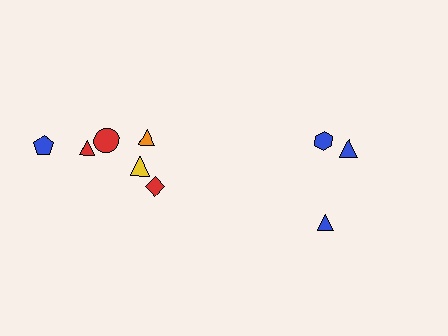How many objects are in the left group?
There are 6 objects.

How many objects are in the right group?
There are 3 objects.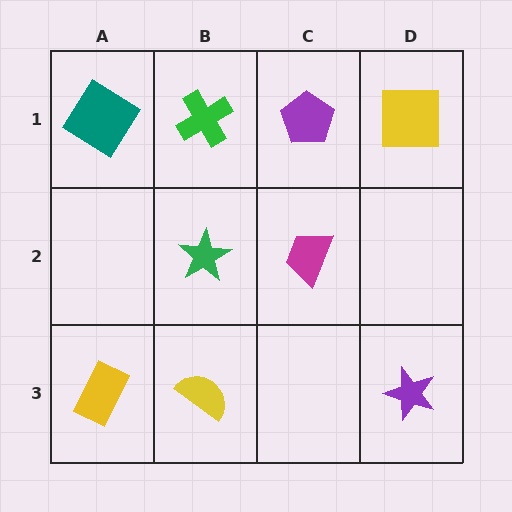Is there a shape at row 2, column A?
No, that cell is empty.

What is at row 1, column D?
A yellow square.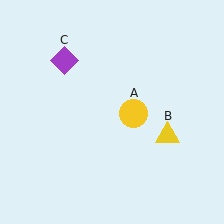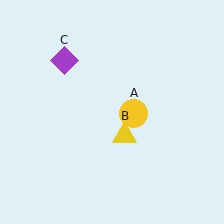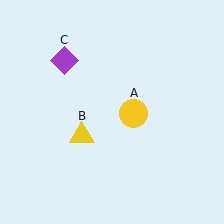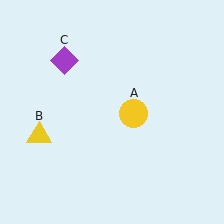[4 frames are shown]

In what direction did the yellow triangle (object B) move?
The yellow triangle (object B) moved left.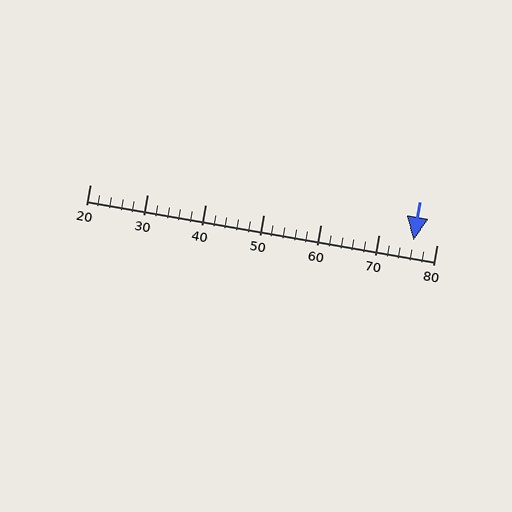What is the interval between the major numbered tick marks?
The major tick marks are spaced 10 units apart.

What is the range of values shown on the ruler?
The ruler shows values from 20 to 80.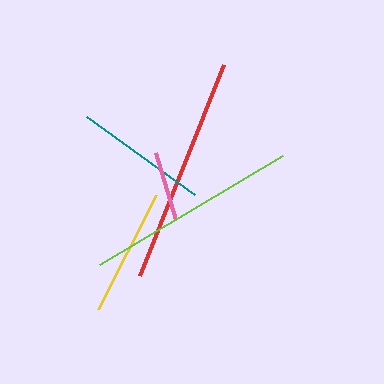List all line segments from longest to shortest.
From longest to shortest: red, lime, teal, yellow, pink.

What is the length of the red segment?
The red segment is approximately 227 pixels long.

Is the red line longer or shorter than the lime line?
The red line is longer than the lime line.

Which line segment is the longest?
The red line is the longest at approximately 227 pixels.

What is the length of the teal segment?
The teal segment is approximately 133 pixels long.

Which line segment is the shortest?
The pink line is the shortest at approximately 69 pixels.